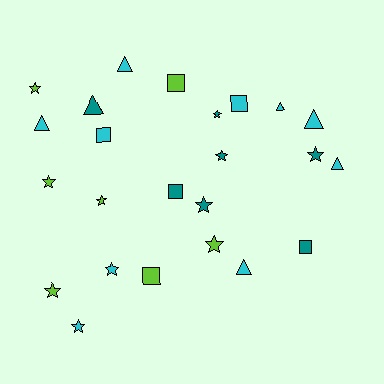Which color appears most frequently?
Cyan, with 10 objects.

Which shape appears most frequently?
Star, with 11 objects.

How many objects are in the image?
There are 24 objects.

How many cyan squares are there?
There are 2 cyan squares.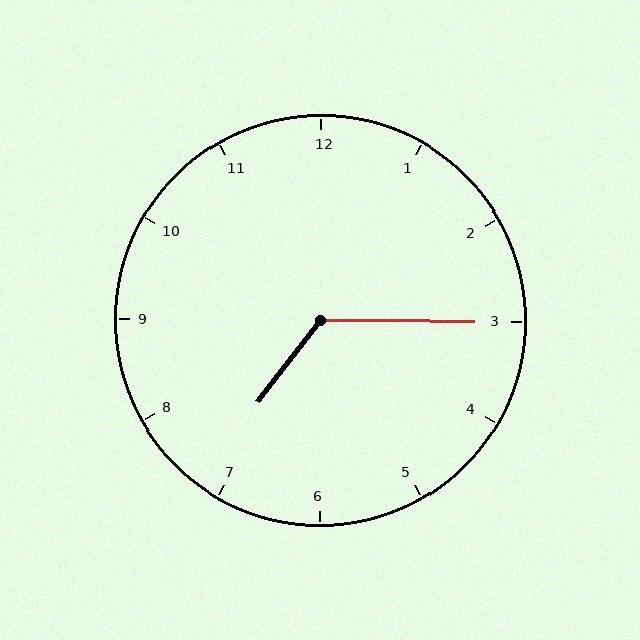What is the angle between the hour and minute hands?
Approximately 128 degrees.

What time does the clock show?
7:15.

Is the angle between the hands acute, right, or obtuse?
It is obtuse.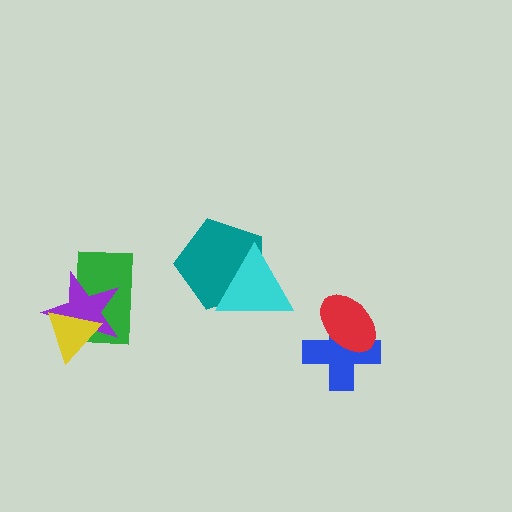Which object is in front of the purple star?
The yellow triangle is in front of the purple star.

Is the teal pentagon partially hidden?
Yes, it is partially covered by another shape.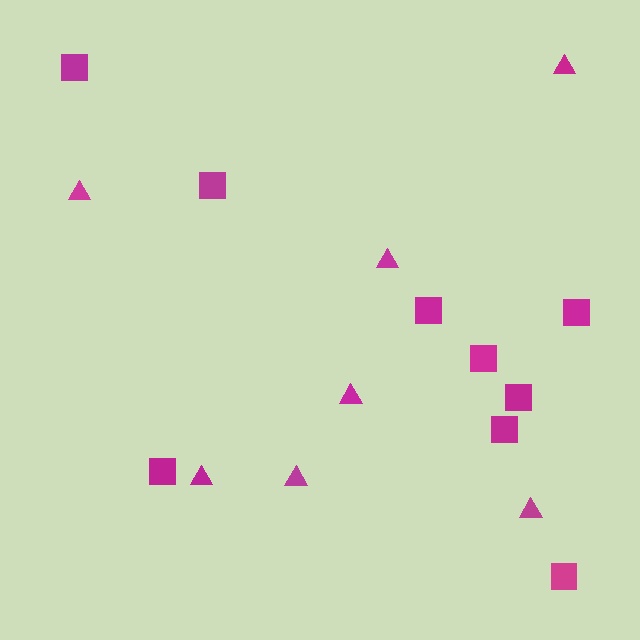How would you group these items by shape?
There are 2 groups: one group of squares (9) and one group of triangles (7).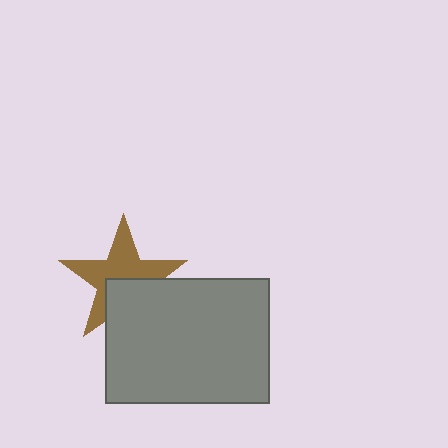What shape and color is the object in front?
The object in front is a gray rectangle.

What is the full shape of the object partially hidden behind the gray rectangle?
The partially hidden object is a brown star.